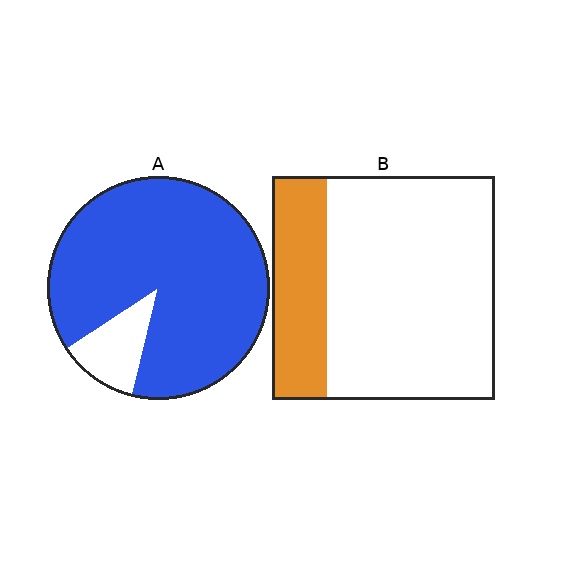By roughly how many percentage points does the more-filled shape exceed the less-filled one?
By roughly 65 percentage points (A over B).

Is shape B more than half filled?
No.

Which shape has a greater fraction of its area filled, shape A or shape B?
Shape A.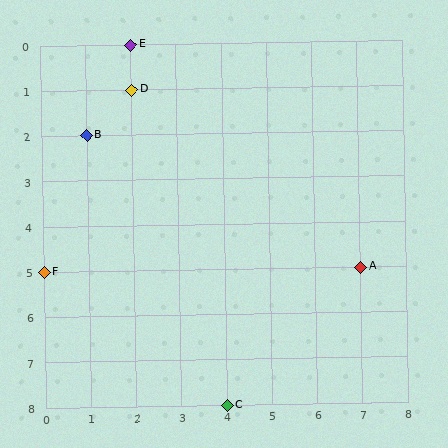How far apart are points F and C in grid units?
Points F and C are 4 columns and 3 rows apart (about 5.0 grid units diagonally).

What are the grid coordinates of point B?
Point B is at grid coordinates (1, 2).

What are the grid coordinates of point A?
Point A is at grid coordinates (7, 5).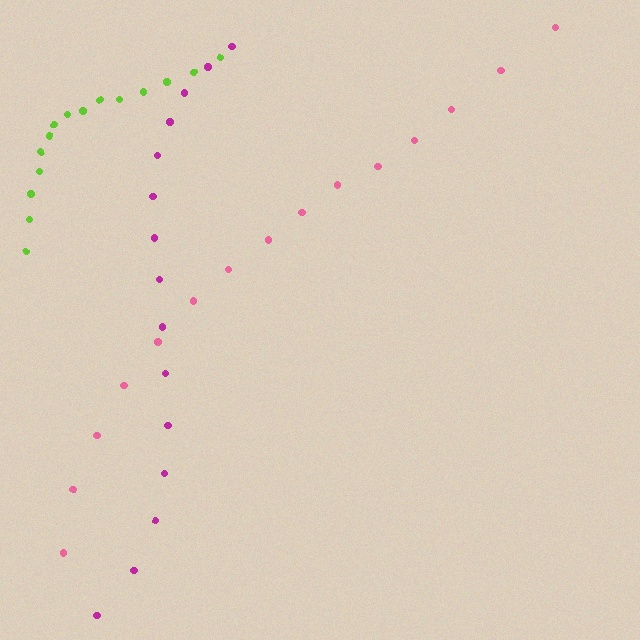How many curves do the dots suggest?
There are 3 distinct paths.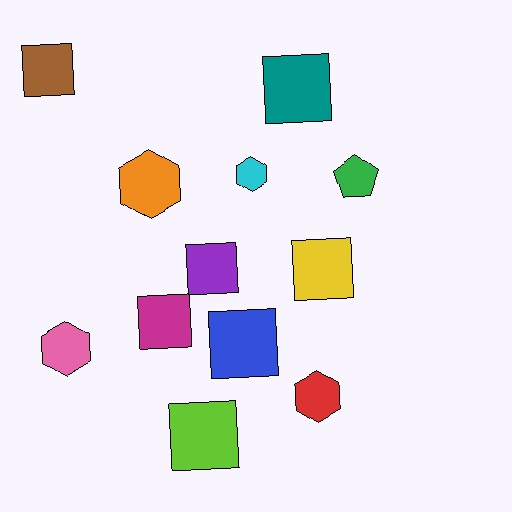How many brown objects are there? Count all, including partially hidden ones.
There is 1 brown object.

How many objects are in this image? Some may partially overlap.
There are 12 objects.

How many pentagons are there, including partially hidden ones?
There is 1 pentagon.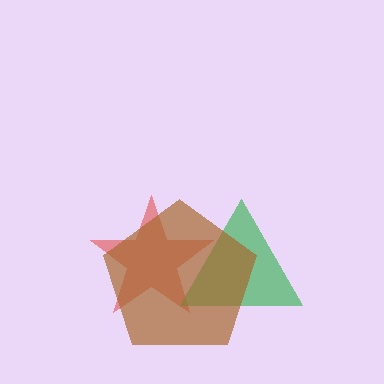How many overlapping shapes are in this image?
There are 3 overlapping shapes in the image.